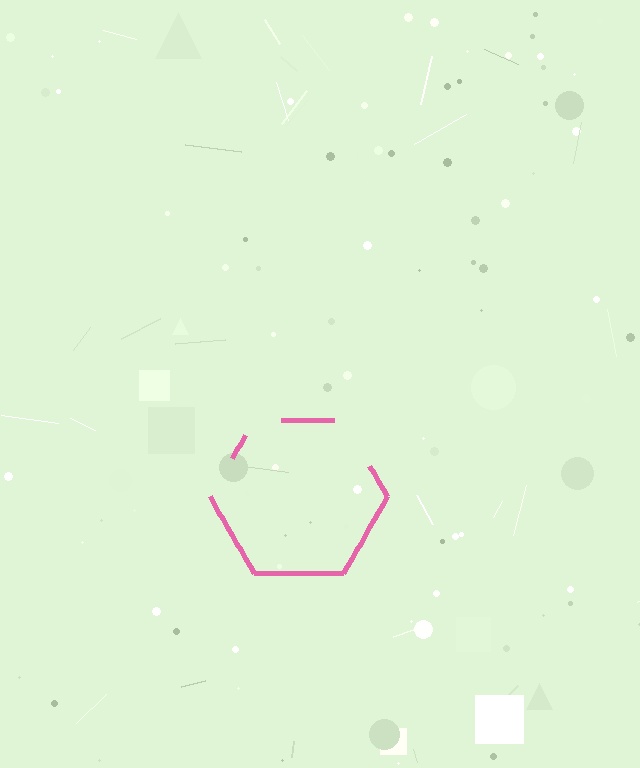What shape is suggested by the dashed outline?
The dashed outline suggests a hexagon.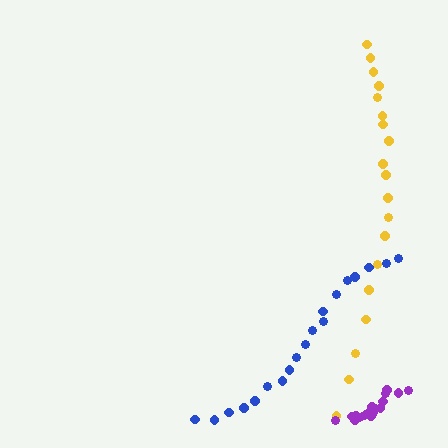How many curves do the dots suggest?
There are 3 distinct paths.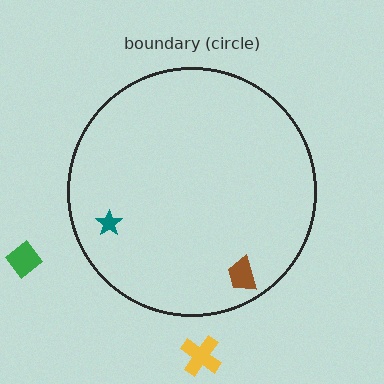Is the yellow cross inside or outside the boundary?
Outside.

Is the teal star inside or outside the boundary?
Inside.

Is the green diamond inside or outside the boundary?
Outside.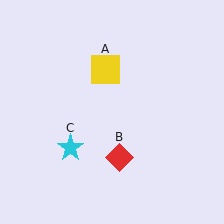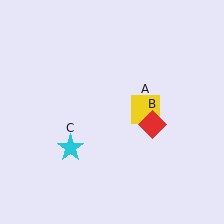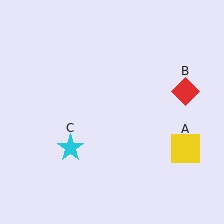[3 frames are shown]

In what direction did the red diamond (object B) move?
The red diamond (object B) moved up and to the right.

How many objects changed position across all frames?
2 objects changed position: yellow square (object A), red diamond (object B).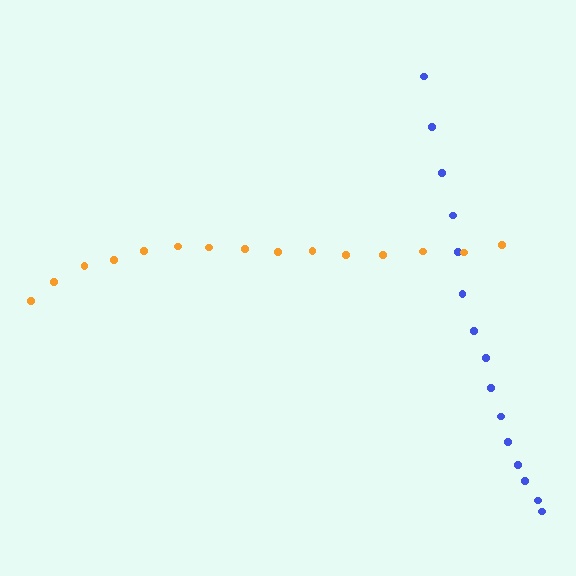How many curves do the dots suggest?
There are 2 distinct paths.